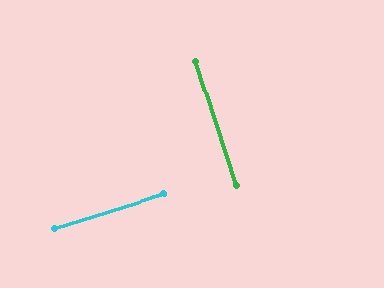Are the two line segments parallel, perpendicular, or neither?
Perpendicular — they meet at approximately 90°.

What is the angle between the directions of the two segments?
Approximately 90 degrees.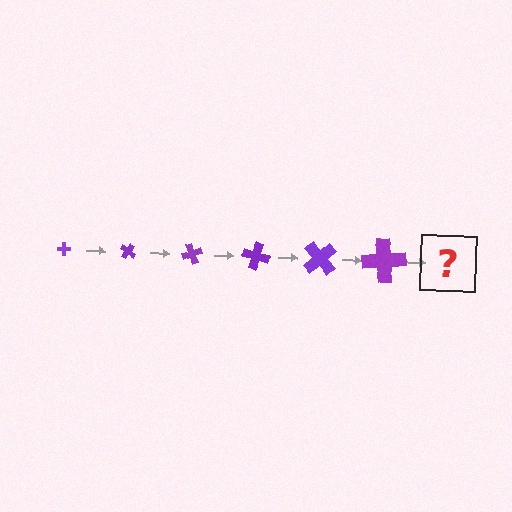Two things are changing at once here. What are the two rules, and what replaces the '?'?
The two rules are that the cross grows larger each step and it rotates 35 degrees each step. The '?' should be a cross, larger than the previous one and rotated 210 degrees from the start.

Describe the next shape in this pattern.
It should be a cross, larger than the previous one and rotated 210 degrees from the start.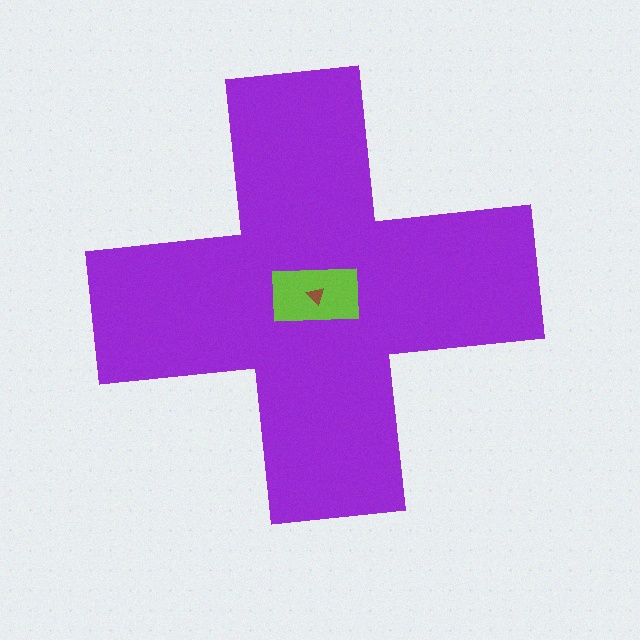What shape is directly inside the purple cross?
The lime rectangle.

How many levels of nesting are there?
3.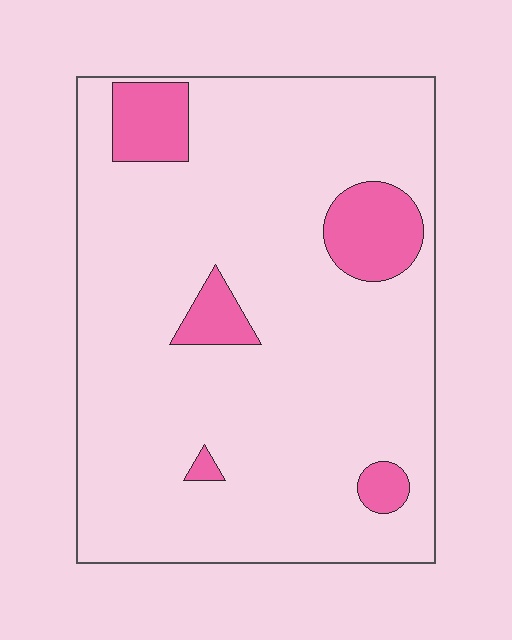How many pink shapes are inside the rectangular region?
5.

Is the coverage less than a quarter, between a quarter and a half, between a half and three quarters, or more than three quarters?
Less than a quarter.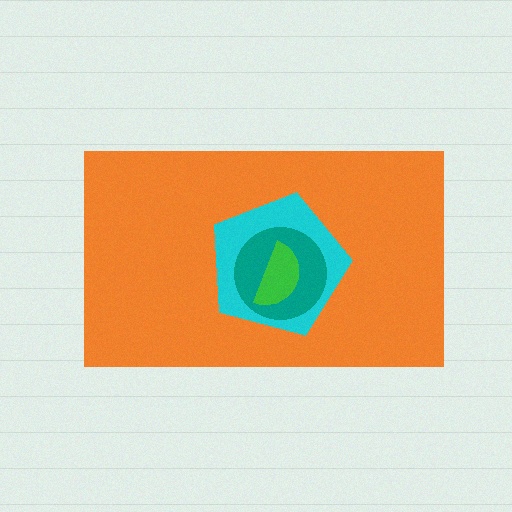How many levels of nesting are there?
4.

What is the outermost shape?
The orange rectangle.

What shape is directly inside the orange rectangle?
The cyan pentagon.